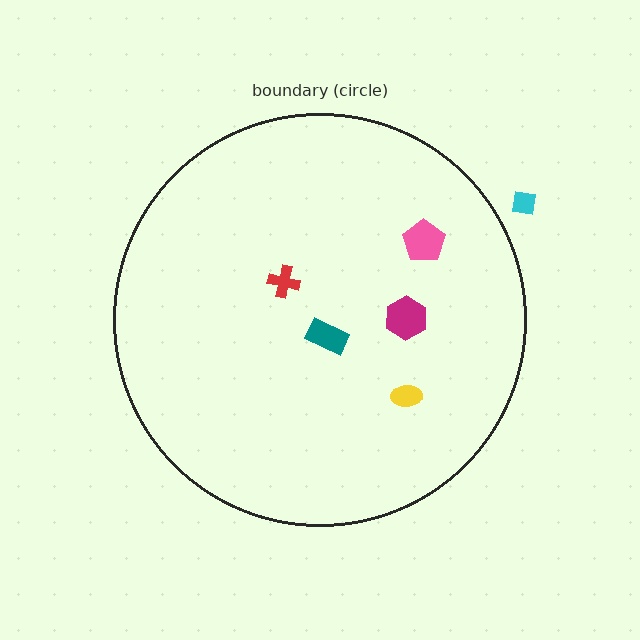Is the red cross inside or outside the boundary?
Inside.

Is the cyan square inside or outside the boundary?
Outside.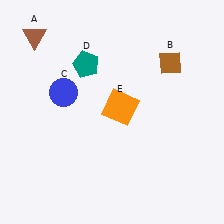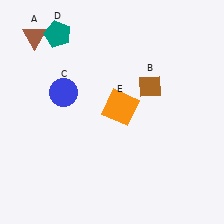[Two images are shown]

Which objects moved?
The objects that moved are: the brown diamond (B), the teal pentagon (D).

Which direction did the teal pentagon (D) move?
The teal pentagon (D) moved up.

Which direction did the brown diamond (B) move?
The brown diamond (B) moved down.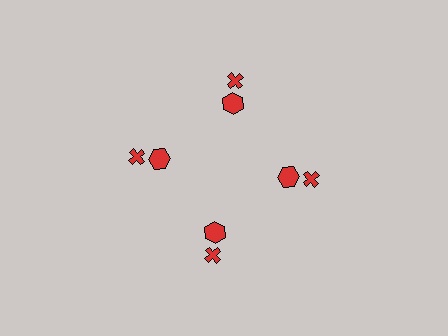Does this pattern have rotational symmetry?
Yes, this pattern has 4-fold rotational symmetry. It looks the same after rotating 90 degrees around the center.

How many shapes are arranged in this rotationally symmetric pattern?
There are 8 shapes, arranged in 4 groups of 2.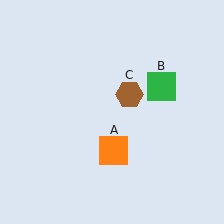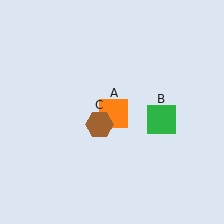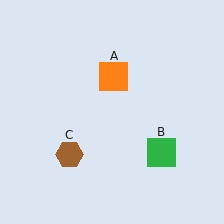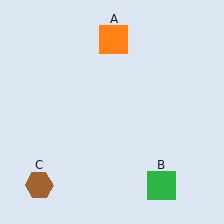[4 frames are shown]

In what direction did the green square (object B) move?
The green square (object B) moved down.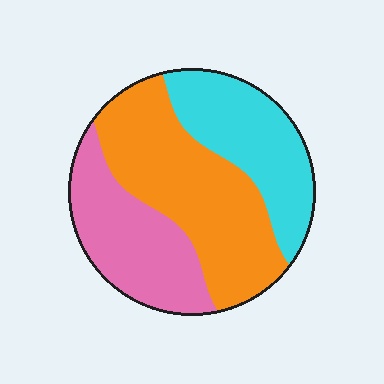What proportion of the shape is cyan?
Cyan covers about 30% of the shape.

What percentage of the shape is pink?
Pink takes up about one quarter (1/4) of the shape.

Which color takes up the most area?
Orange, at roughly 45%.